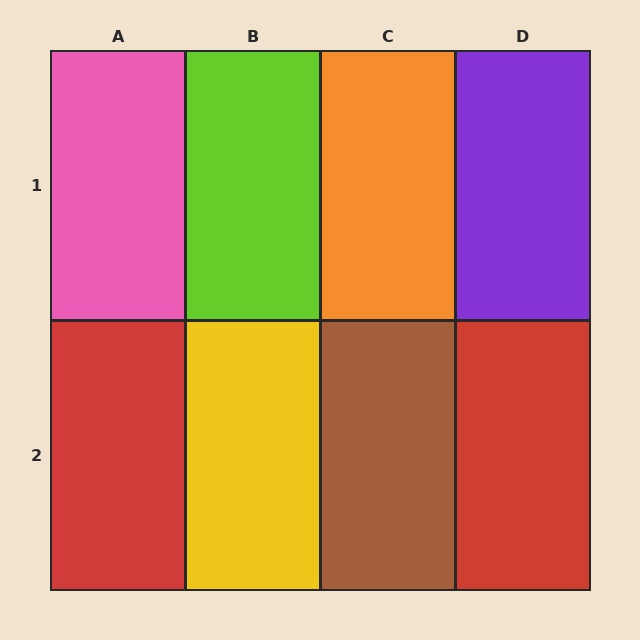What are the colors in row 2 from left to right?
Red, yellow, brown, red.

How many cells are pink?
1 cell is pink.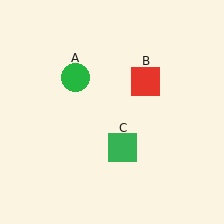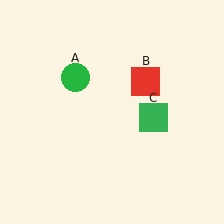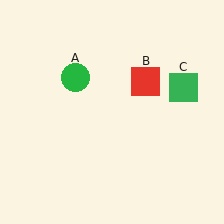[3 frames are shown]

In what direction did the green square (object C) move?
The green square (object C) moved up and to the right.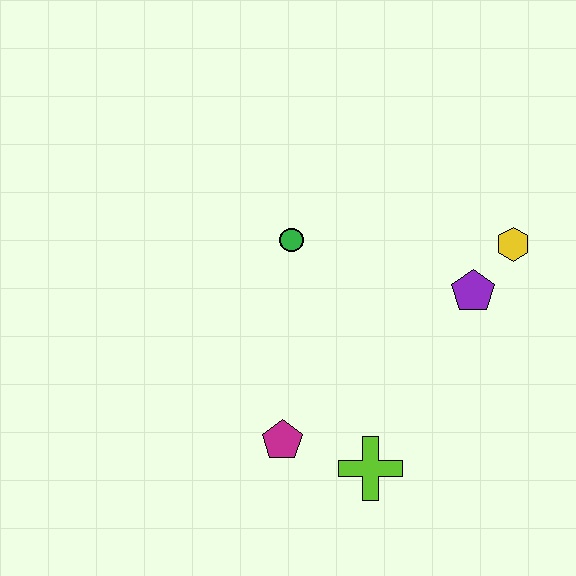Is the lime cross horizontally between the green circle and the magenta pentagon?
No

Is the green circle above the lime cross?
Yes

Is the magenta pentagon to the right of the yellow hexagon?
No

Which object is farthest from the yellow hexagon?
The magenta pentagon is farthest from the yellow hexagon.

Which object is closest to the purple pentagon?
The yellow hexagon is closest to the purple pentagon.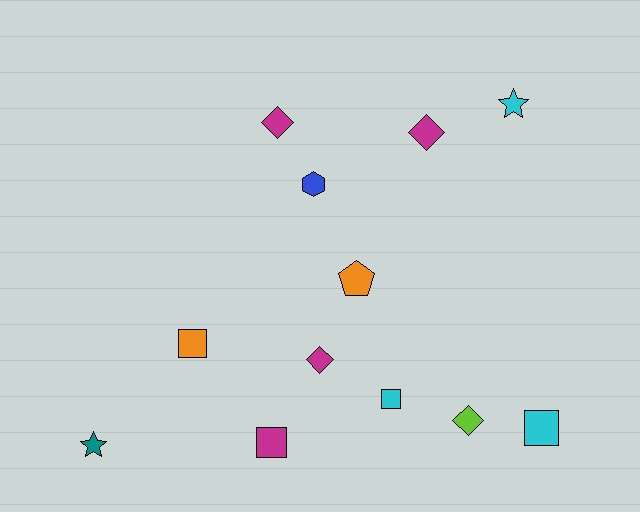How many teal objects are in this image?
There is 1 teal object.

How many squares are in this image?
There are 4 squares.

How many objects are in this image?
There are 12 objects.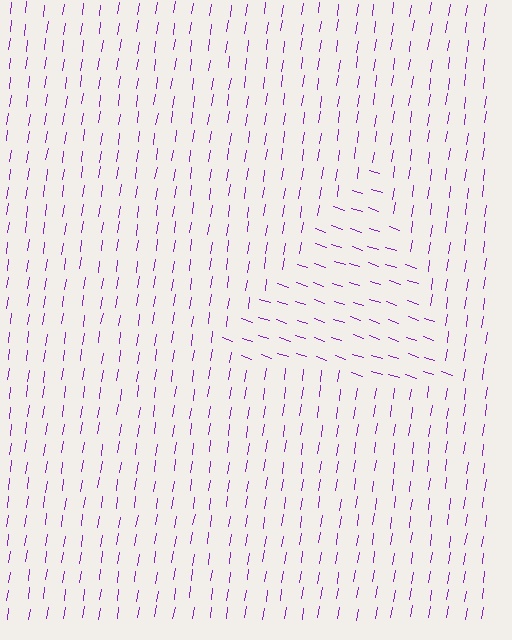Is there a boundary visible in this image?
Yes, there is a texture boundary formed by a change in line orientation.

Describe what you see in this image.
The image is filled with small purple line segments. A triangle region in the image has lines oriented differently from the surrounding lines, creating a visible texture boundary.